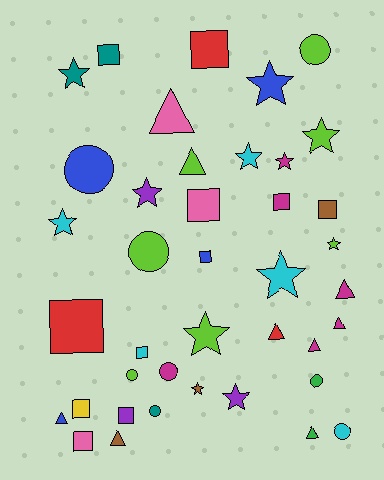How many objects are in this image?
There are 40 objects.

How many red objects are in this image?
There are 3 red objects.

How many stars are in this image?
There are 12 stars.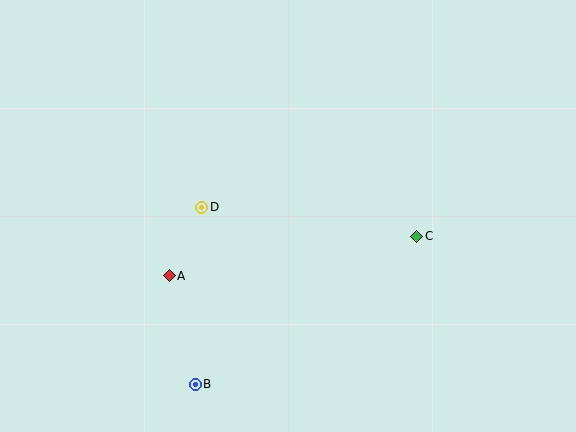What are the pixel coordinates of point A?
Point A is at (169, 276).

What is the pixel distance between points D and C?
The distance between D and C is 217 pixels.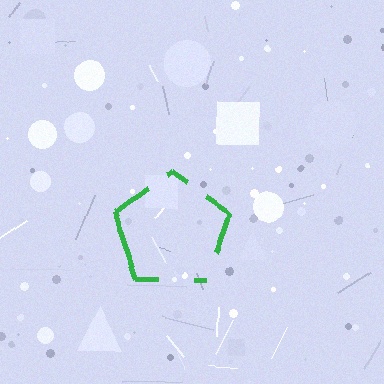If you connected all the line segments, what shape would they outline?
They would outline a pentagon.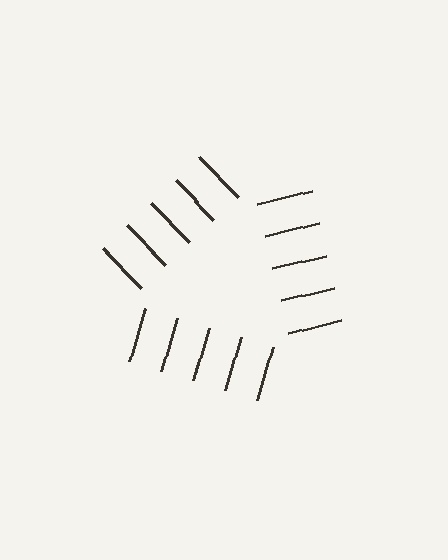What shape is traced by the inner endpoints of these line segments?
An illusory triangle — the line segments terminate on its edges but no continuous stroke is drawn.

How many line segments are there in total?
15 — 5 along each of the 3 edges.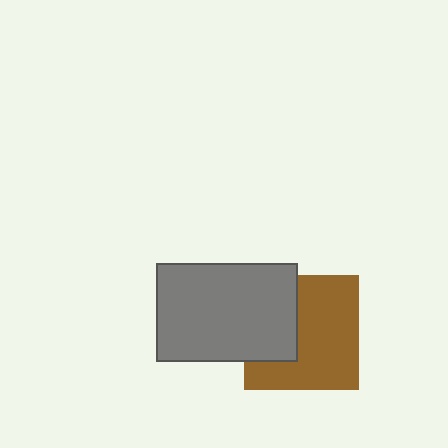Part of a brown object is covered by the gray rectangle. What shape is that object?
It is a square.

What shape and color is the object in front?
The object in front is a gray rectangle.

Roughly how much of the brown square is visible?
About half of it is visible (roughly 65%).